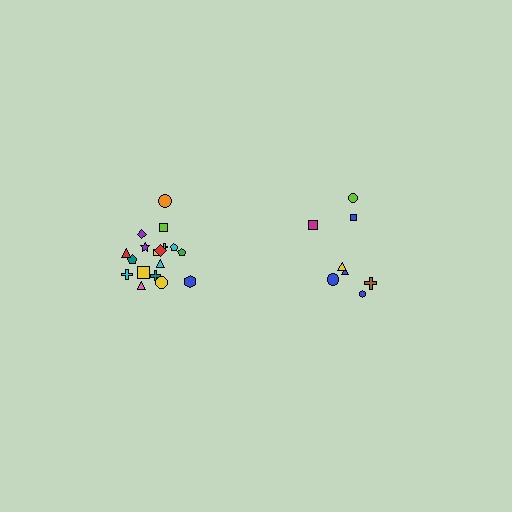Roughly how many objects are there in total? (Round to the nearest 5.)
Roughly 25 objects in total.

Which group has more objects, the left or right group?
The left group.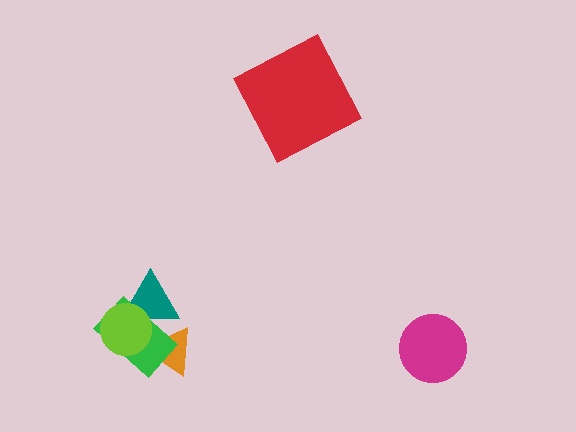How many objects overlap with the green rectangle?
3 objects overlap with the green rectangle.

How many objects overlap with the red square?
0 objects overlap with the red square.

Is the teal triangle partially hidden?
Yes, it is partially covered by another shape.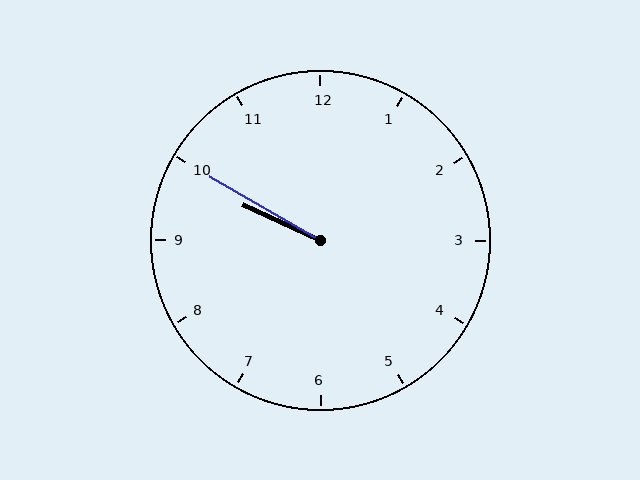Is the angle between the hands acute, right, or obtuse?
It is acute.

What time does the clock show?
9:50.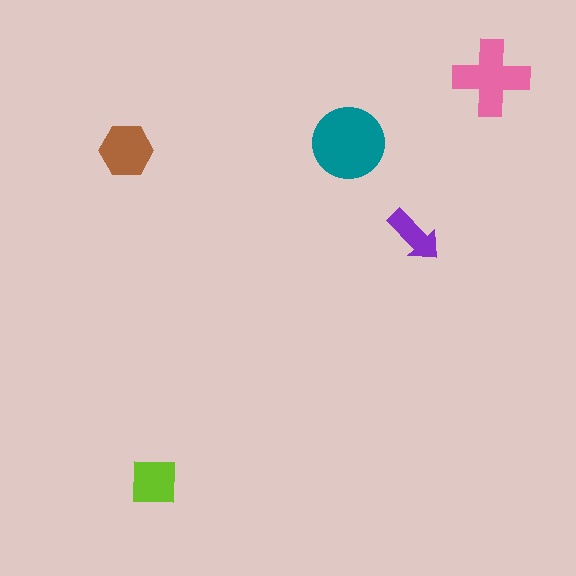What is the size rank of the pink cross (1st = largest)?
2nd.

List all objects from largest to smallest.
The teal circle, the pink cross, the brown hexagon, the lime square, the purple arrow.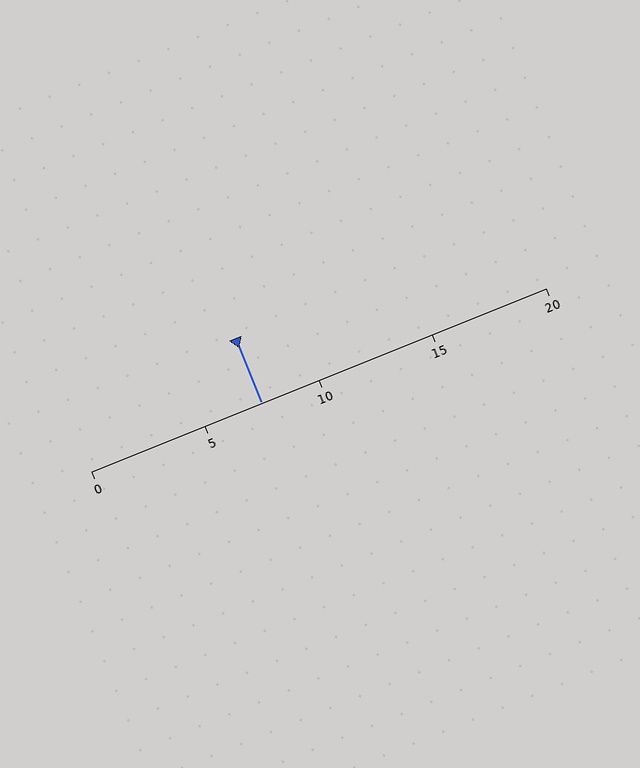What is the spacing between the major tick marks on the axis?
The major ticks are spaced 5 apart.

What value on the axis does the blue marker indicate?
The marker indicates approximately 7.5.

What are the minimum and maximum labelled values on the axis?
The axis runs from 0 to 20.